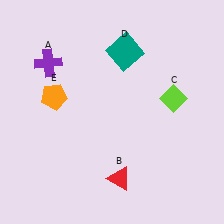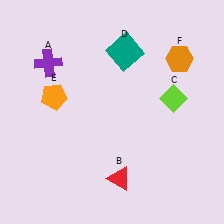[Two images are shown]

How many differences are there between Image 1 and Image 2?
There is 1 difference between the two images.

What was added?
An orange hexagon (F) was added in Image 2.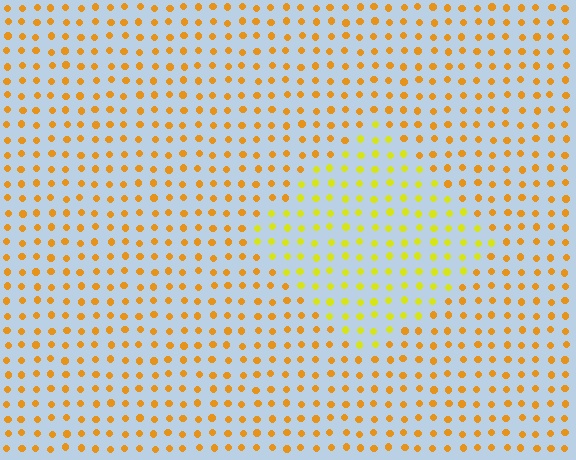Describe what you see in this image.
The image is filled with small orange elements in a uniform arrangement. A diamond-shaped region is visible where the elements are tinted to a slightly different hue, forming a subtle color boundary.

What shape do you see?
I see a diamond.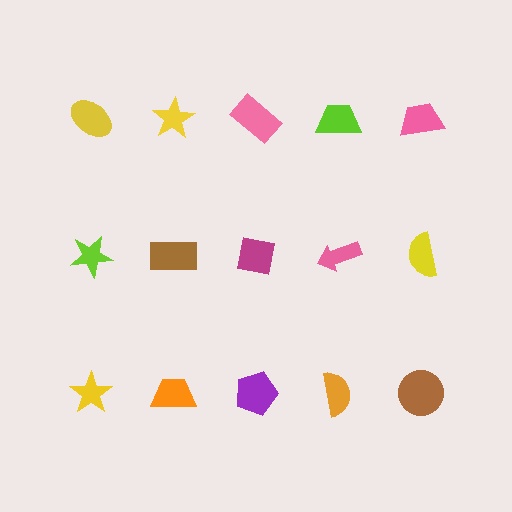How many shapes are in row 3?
5 shapes.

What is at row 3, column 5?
A brown circle.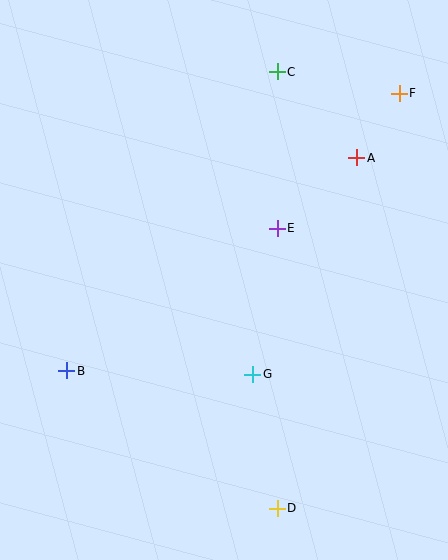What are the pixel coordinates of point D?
Point D is at (277, 508).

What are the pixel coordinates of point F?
Point F is at (399, 93).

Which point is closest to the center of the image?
Point E at (277, 228) is closest to the center.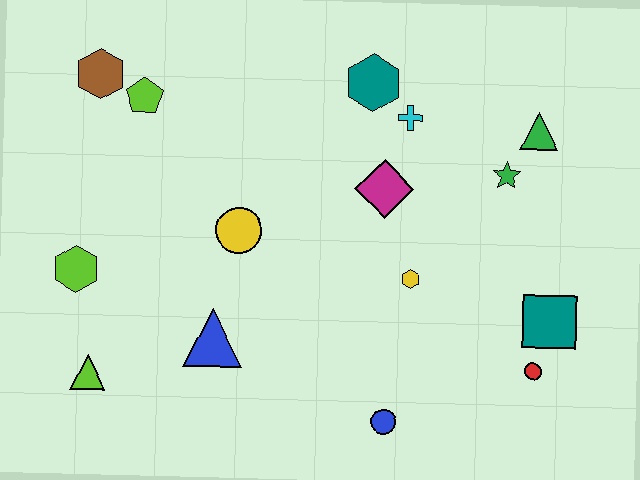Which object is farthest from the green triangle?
The lime triangle is farthest from the green triangle.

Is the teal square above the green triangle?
No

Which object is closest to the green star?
The green triangle is closest to the green star.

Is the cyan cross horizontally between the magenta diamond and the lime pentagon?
No